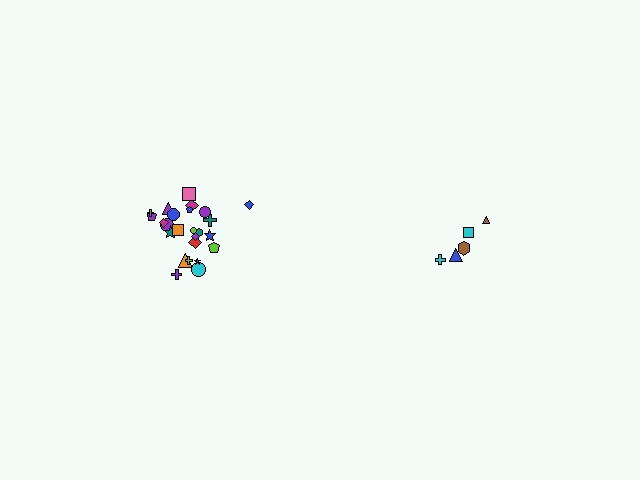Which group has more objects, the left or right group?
The left group.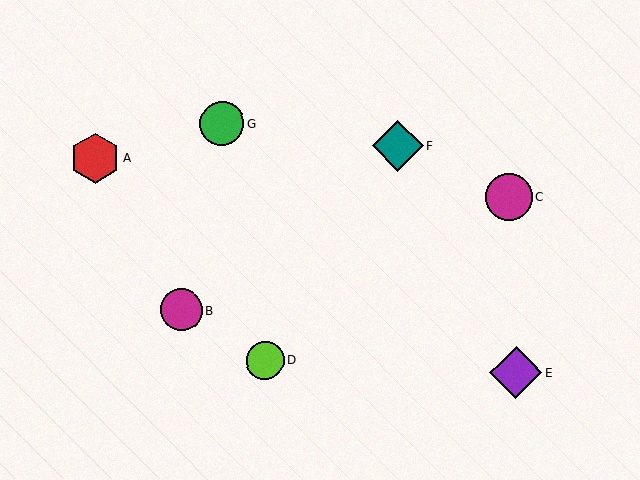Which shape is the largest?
The purple diamond (labeled E) is the largest.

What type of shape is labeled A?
Shape A is a red hexagon.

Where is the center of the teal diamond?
The center of the teal diamond is at (398, 146).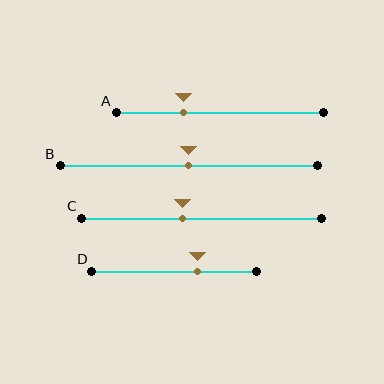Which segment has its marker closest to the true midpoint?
Segment B has its marker closest to the true midpoint.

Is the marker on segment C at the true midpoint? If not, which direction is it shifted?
No, the marker on segment C is shifted to the left by about 8% of the segment length.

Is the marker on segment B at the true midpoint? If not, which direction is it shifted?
Yes, the marker on segment B is at the true midpoint.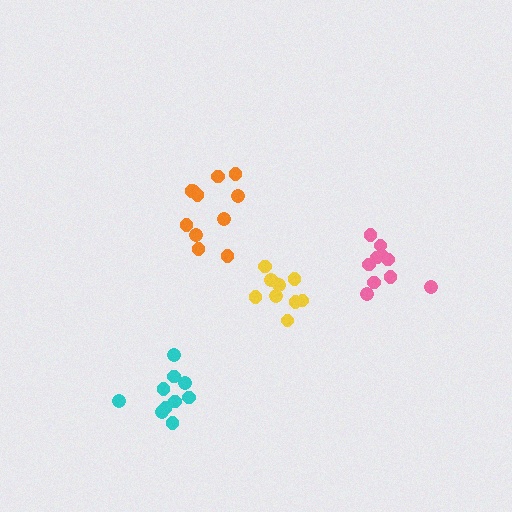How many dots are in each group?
Group 1: 11 dots, Group 2: 10 dots, Group 3: 10 dots, Group 4: 10 dots (41 total).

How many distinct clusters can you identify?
There are 4 distinct clusters.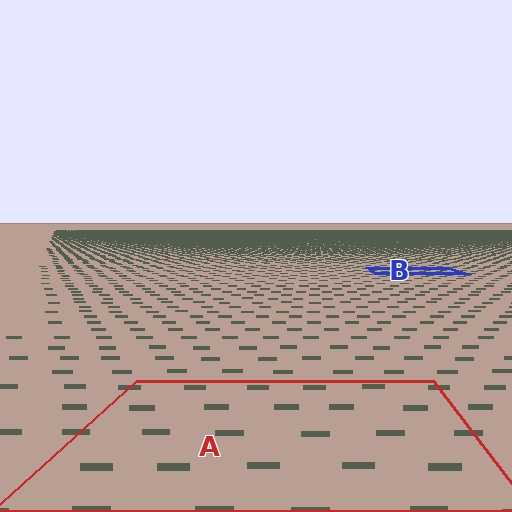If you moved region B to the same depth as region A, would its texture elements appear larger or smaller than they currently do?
They would appear larger. At a closer depth, the same texture elements are projected at a bigger on-screen size.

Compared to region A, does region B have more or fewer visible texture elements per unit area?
Region B has more texture elements per unit area — they are packed more densely because it is farther away.